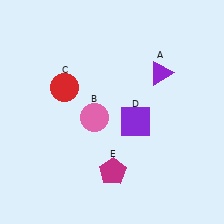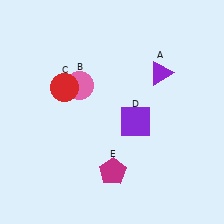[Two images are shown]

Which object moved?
The pink circle (B) moved up.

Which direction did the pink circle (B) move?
The pink circle (B) moved up.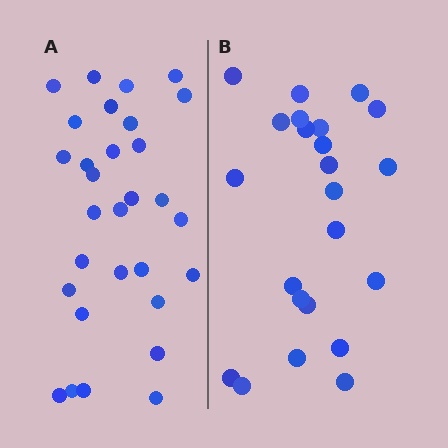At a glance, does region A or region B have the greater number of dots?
Region A (the left region) has more dots.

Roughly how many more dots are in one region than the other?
Region A has roughly 8 or so more dots than region B.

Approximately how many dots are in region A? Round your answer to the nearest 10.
About 30 dots.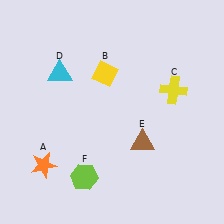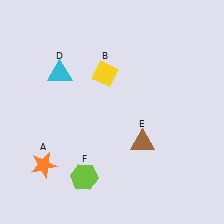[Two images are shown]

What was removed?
The yellow cross (C) was removed in Image 2.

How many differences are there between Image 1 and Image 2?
There is 1 difference between the two images.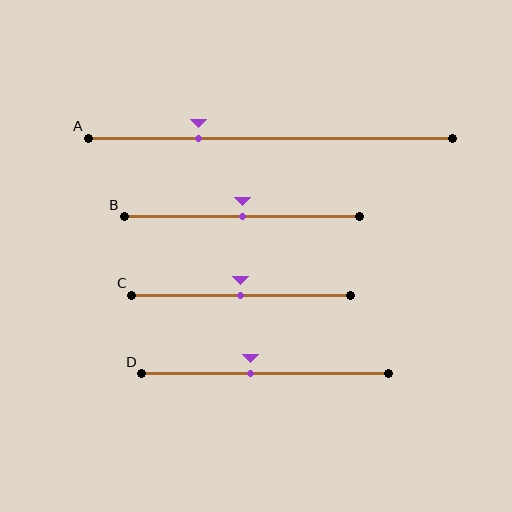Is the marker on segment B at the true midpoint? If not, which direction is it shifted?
Yes, the marker on segment B is at the true midpoint.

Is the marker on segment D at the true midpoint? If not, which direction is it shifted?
No, the marker on segment D is shifted to the left by about 6% of the segment length.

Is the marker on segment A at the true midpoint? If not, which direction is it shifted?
No, the marker on segment A is shifted to the left by about 20% of the segment length.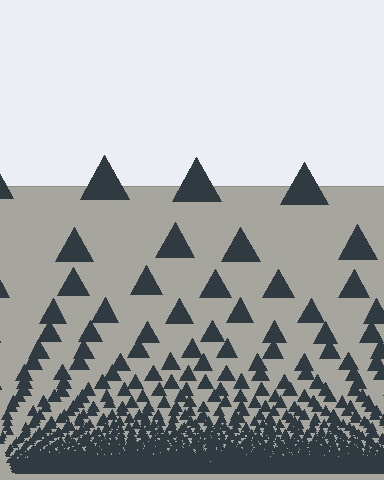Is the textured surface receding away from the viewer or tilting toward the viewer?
The surface appears to tilt toward the viewer. Texture elements get larger and sparser toward the top.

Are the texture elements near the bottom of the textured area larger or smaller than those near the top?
Smaller. The gradient is inverted — elements near the bottom are smaller and denser.